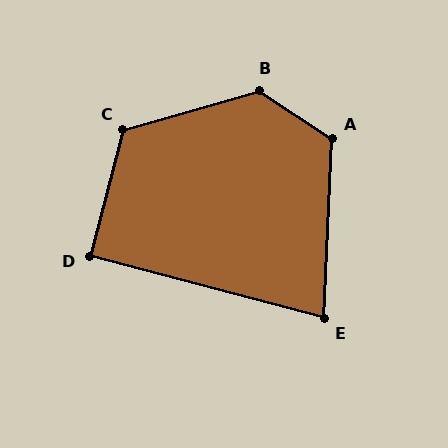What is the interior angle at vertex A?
Approximately 121 degrees (obtuse).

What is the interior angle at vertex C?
Approximately 121 degrees (obtuse).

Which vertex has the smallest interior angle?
E, at approximately 78 degrees.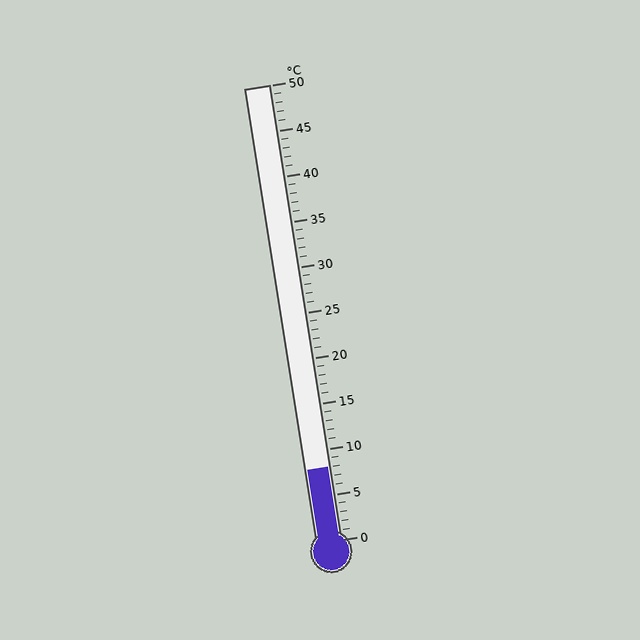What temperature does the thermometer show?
The thermometer shows approximately 8°C.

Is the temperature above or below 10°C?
The temperature is below 10°C.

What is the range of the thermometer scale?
The thermometer scale ranges from 0°C to 50°C.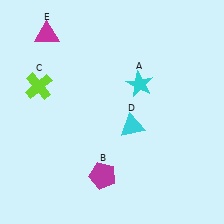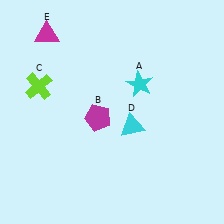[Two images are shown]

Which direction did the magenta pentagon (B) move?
The magenta pentagon (B) moved up.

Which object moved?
The magenta pentagon (B) moved up.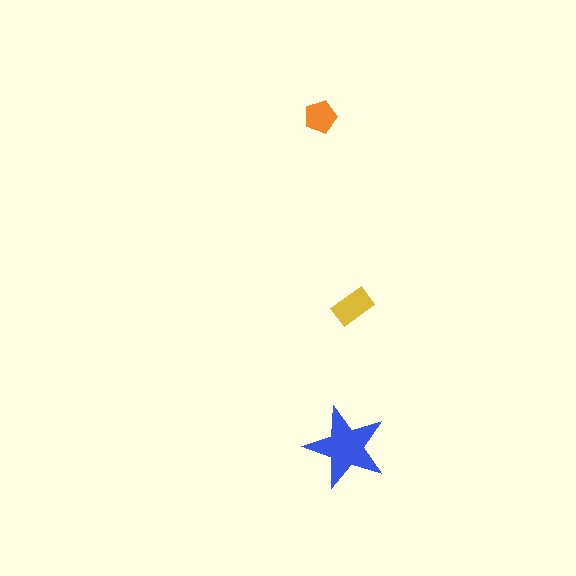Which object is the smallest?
The orange pentagon.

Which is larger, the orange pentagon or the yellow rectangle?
The yellow rectangle.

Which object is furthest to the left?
The orange pentagon is leftmost.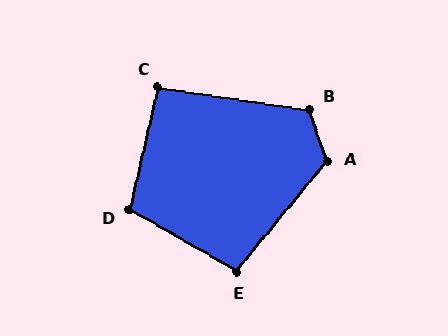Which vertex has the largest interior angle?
A, at approximately 121 degrees.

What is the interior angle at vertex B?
Approximately 117 degrees (obtuse).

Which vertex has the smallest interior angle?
C, at approximately 95 degrees.